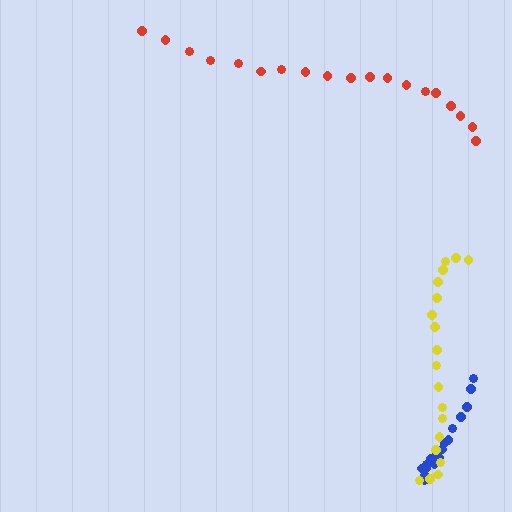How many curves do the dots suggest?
There are 3 distinct paths.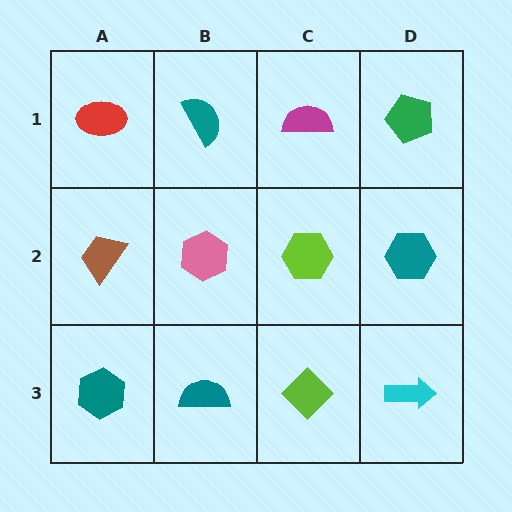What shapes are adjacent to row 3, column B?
A pink hexagon (row 2, column B), a teal hexagon (row 3, column A), a lime diamond (row 3, column C).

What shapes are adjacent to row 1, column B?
A pink hexagon (row 2, column B), a red ellipse (row 1, column A), a magenta semicircle (row 1, column C).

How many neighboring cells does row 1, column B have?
3.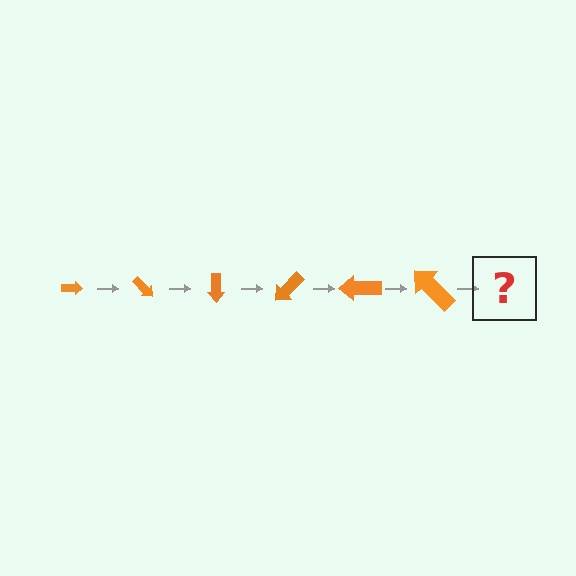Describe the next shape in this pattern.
It should be an arrow, larger than the previous one and rotated 270 degrees from the start.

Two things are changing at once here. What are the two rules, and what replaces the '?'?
The two rules are that the arrow grows larger each step and it rotates 45 degrees each step. The '?' should be an arrow, larger than the previous one and rotated 270 degrees from the start.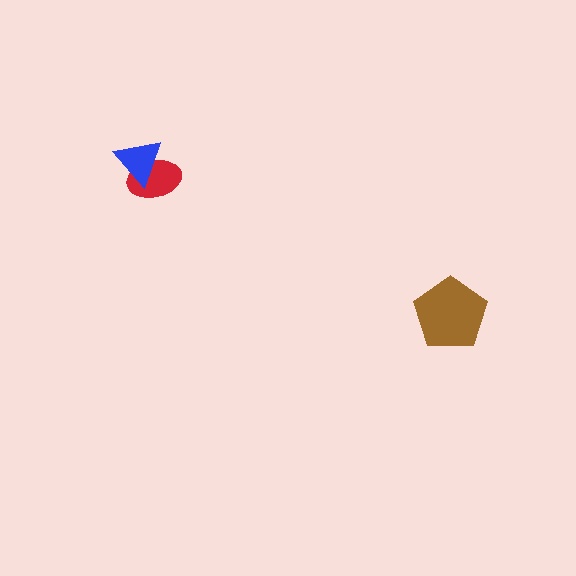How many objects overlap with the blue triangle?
1 object overlaps with the blue triangle.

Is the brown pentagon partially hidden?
No, no other shape covers it.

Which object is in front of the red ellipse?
The blue triangle is in front of the red ellipse.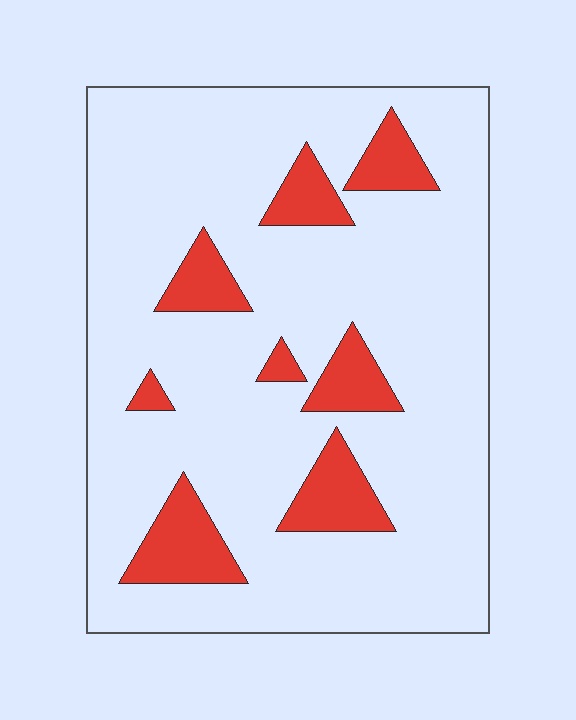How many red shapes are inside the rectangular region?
8.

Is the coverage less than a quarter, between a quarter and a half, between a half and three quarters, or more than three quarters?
Less than a quarter.